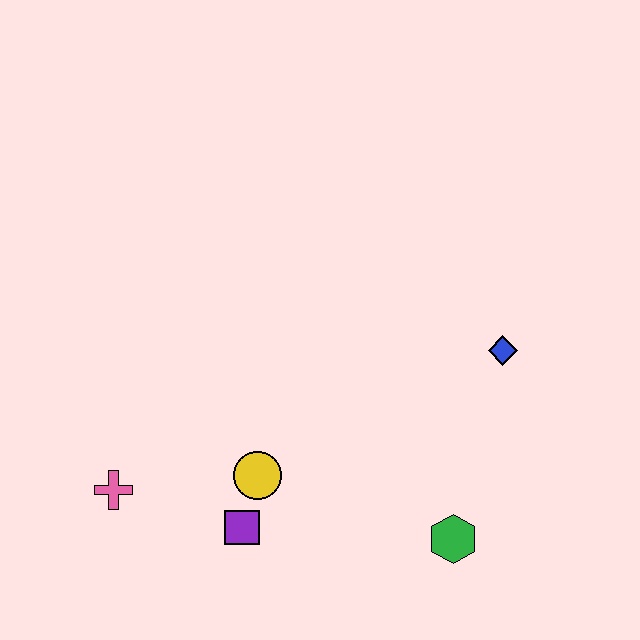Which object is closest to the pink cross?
The purple square is closest to the pink cross.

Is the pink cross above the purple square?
Yes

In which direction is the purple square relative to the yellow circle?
The purple square is below the yellow circle.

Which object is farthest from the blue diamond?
The pink cross is farthest from the blue diamond.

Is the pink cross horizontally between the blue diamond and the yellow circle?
No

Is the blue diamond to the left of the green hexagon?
No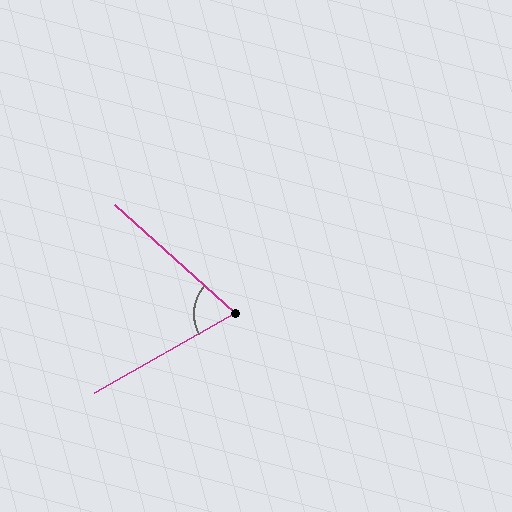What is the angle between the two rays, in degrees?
Approximately 72 degrees.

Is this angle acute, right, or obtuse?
It is acute.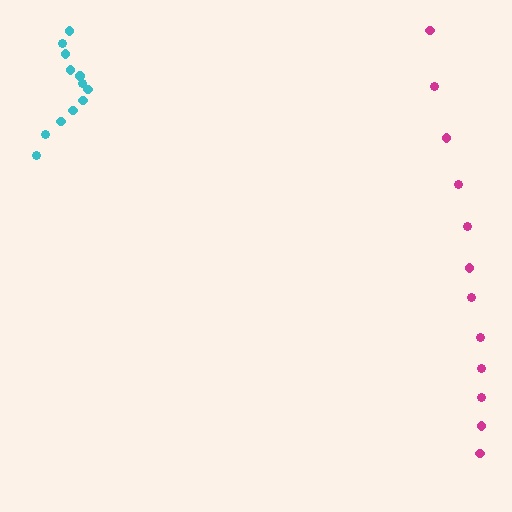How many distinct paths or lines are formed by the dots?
There are 2 distinct paths.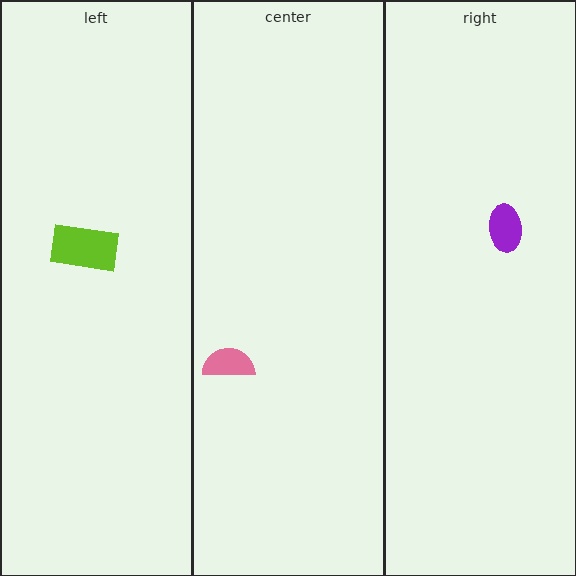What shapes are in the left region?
The lime rectangle.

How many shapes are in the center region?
1.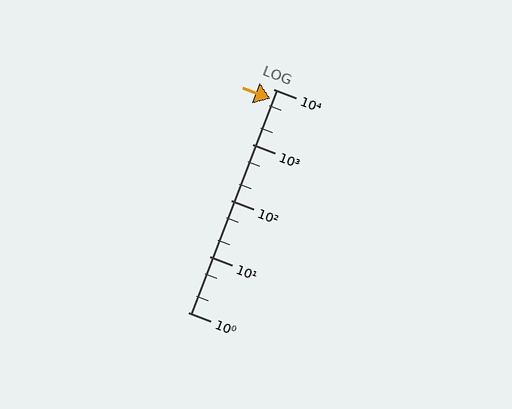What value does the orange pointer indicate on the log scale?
The pointer indicates approximately 6600.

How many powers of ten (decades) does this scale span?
The scale spans 4 decades, from 1 to 10000.